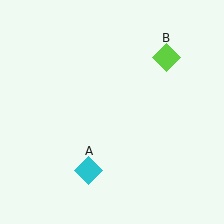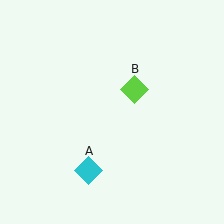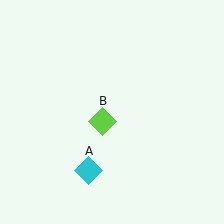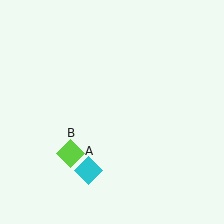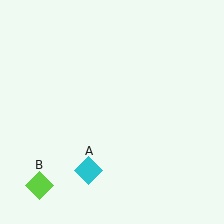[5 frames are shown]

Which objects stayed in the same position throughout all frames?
Cyan diamond (object A) remained stationary.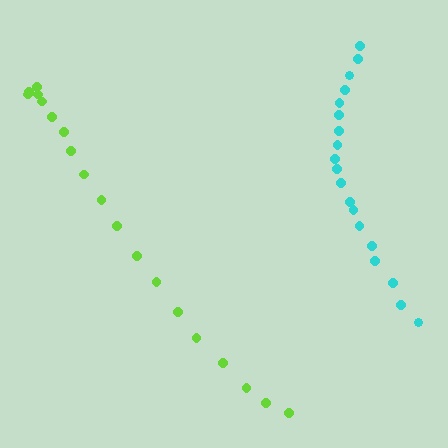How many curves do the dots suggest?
There are 2 distinct paths.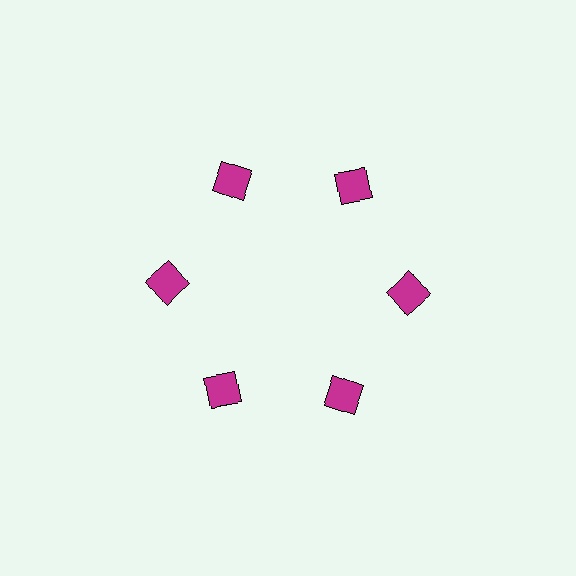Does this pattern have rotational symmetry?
Yes, this pattern has 6-fold rotational symmetry. It looks the same after rotating 60 degrees around the center.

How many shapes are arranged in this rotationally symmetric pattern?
There are 6 shapes, arranged in 6 groups of 1.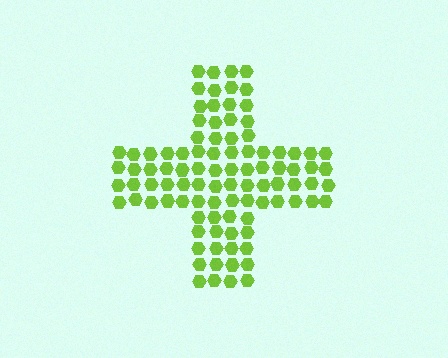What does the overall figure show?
The overall figure shows a cross.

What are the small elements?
The small elements are hexagons.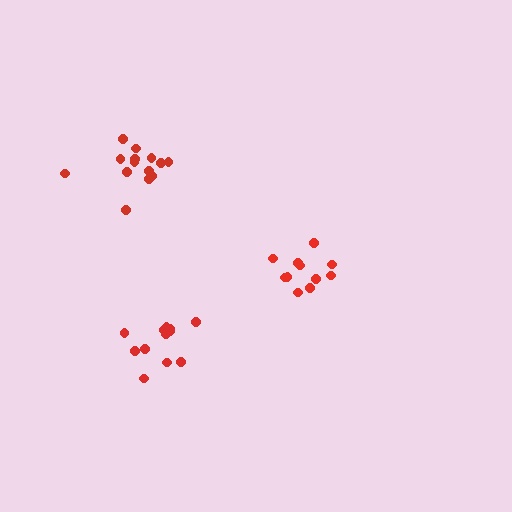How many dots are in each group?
Group 1: 11 dots, Group 2: 14 dots, Group 3: 12 dots (37 total).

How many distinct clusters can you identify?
There are 3 distinct clusters.